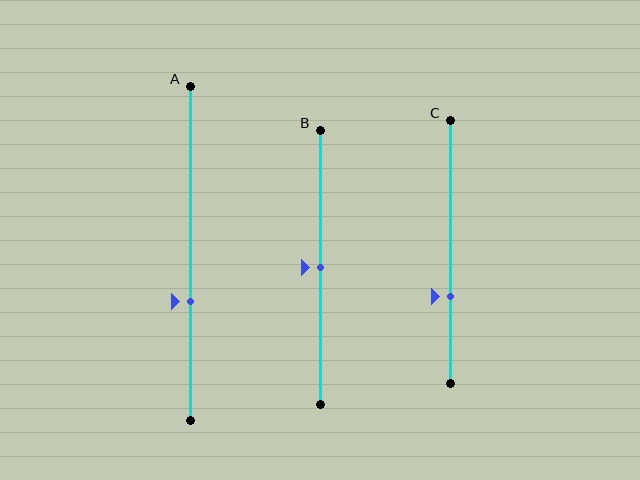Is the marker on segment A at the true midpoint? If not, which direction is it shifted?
No, the marker on segment A is shifted downward by about 15% of the segment length.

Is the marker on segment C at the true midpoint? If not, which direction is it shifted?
No, the marker on segment C is shifted downward by about 17% of the segment length.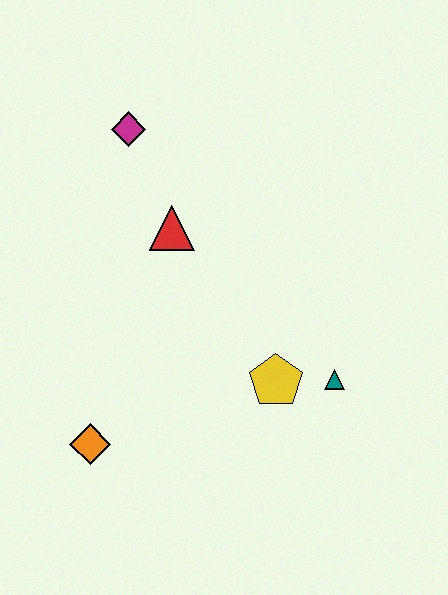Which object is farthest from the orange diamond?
The magenta diamond is farthest from the orange diamond.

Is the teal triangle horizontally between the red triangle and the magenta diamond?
No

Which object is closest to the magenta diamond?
The red triangle is closest to the magenta diamond.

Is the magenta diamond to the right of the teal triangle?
No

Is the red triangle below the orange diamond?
No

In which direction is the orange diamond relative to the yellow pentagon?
The orange diamond is to the left of the yellow pentagon.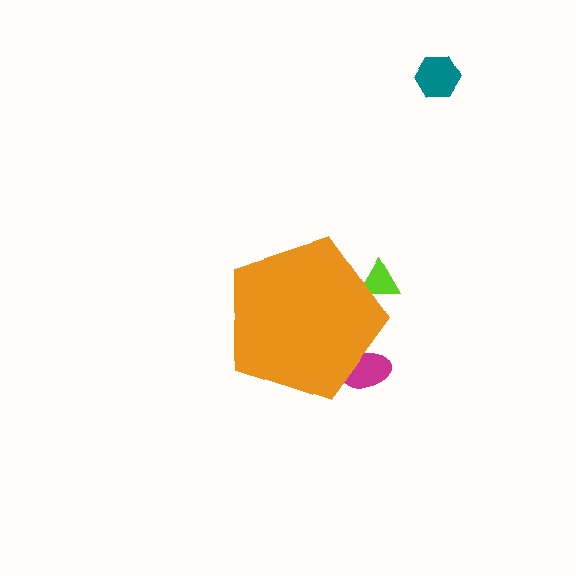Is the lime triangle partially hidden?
Yes, the lime triangle is partially hidden behind the orange pentagon.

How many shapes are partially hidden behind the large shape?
2 shapes are partially hidden.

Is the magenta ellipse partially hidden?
Yes, the magenta ellipse is partially hidden behind the orange pentagon.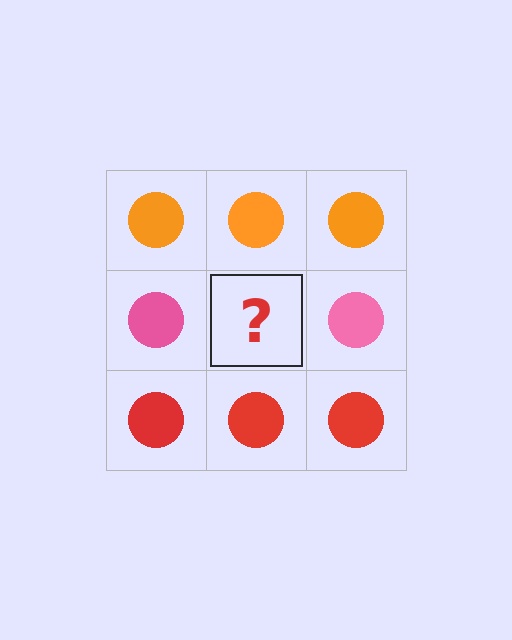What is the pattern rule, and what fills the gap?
The rule is that each row has a consistent color. The gap should be filled with a pink circle.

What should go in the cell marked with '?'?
The missing cell should contain a pink circle.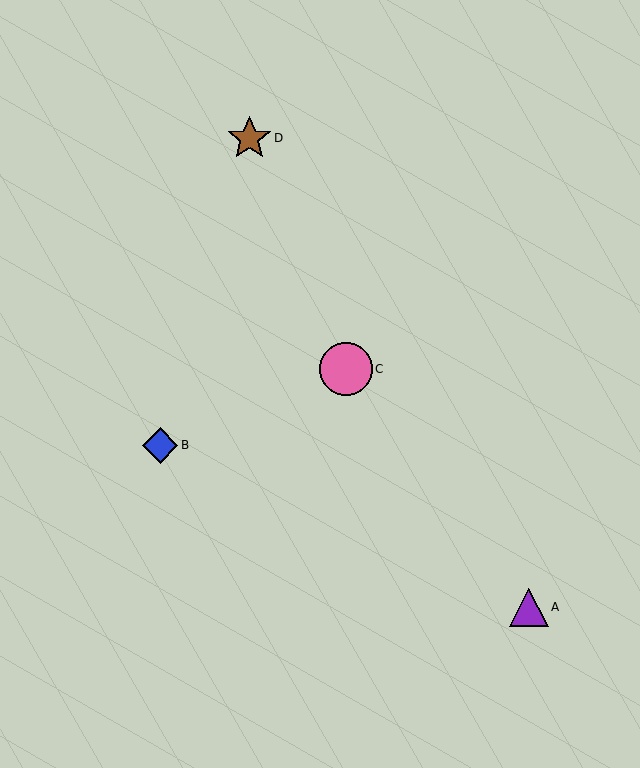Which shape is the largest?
The pink circle (labeled C) is the largest.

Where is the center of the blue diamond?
The center of the blue diamond is at (160, 445).